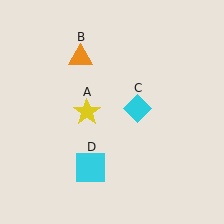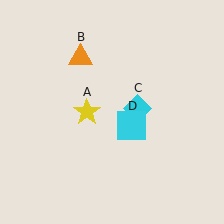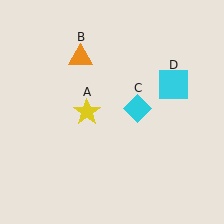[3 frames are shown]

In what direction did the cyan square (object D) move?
The cyan square (object D) moved up and to the right.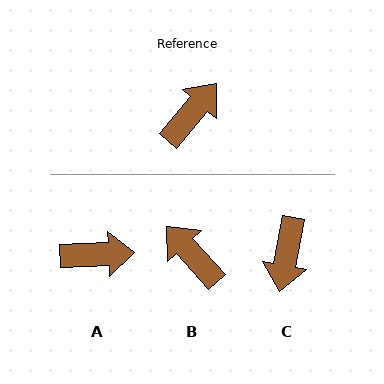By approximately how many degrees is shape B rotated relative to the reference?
Approximately 82 degrees counter-clockwise.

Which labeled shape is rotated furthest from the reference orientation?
C, about 150 degrees away.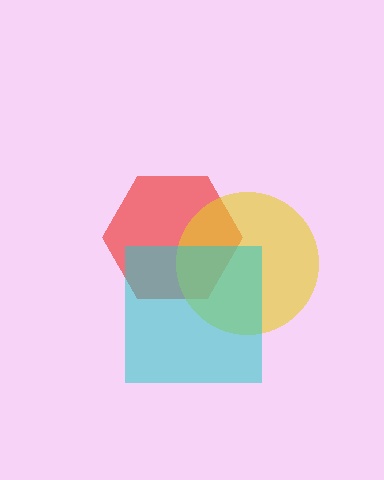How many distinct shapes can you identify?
There are 3 distinct shapes: a red hexagon, a yellow circle, a cyan square.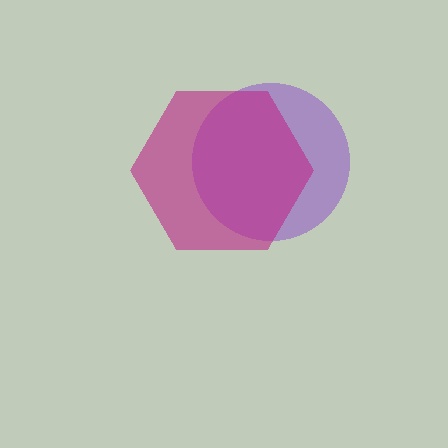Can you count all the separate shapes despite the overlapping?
Yes, there are 2 separate shapes.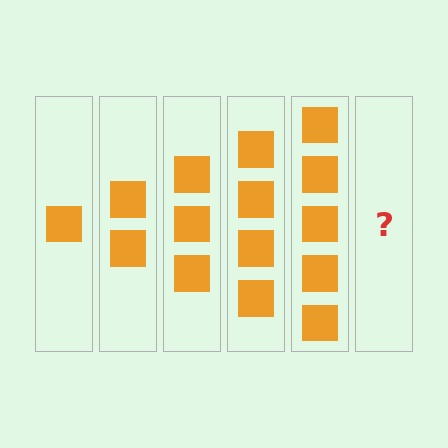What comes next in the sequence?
The next element should be 6 squares.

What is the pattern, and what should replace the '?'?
The pattern is that each step adds one more square. The '?' should be 6 squares.